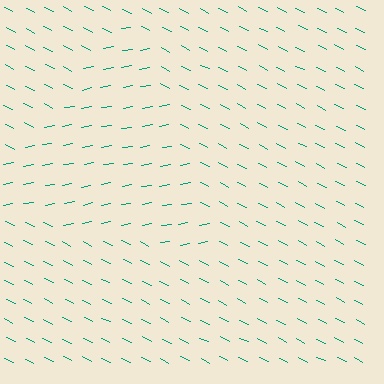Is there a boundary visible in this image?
Yes, there is a texture boundary formed by a change in line orientation.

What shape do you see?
I see a triangle.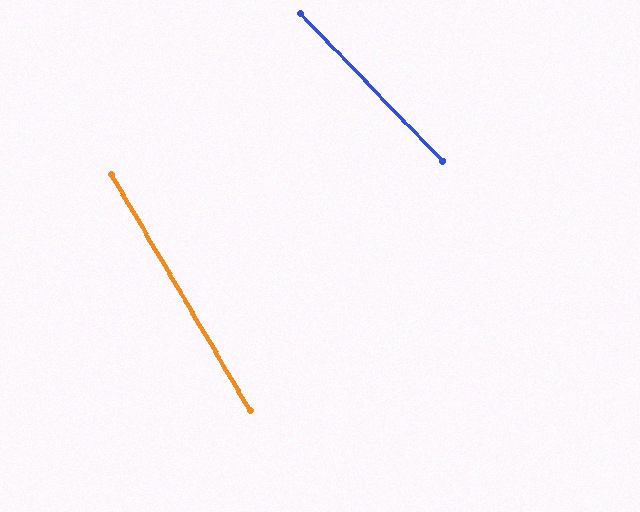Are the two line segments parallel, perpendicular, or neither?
Neither parallel nor perpendicular — they differ by about 13°.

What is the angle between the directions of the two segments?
Approximately 13 degrees.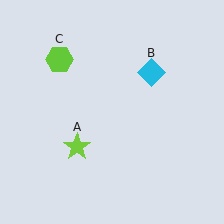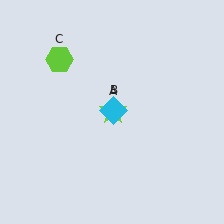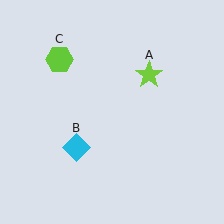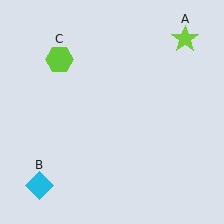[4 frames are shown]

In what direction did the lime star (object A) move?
The lime star (object A) moved up and to the right.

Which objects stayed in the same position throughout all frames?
Lime hexagon (object C) remained stationary.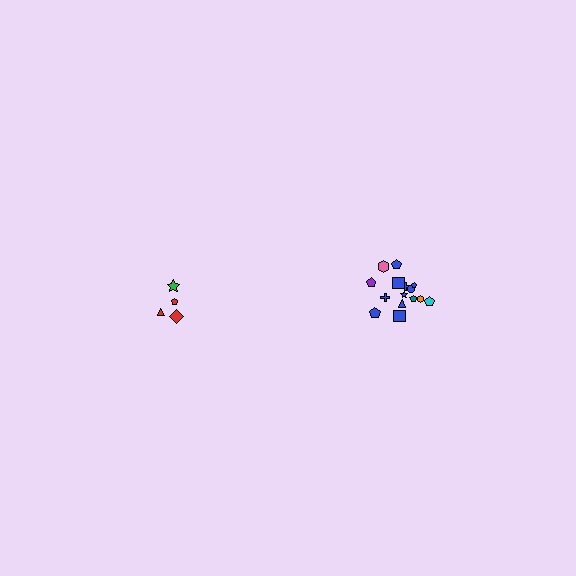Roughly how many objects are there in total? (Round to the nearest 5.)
Roughly 20 objects in total.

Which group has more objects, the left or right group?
The right group.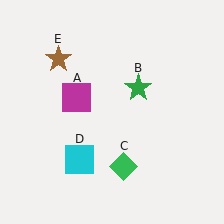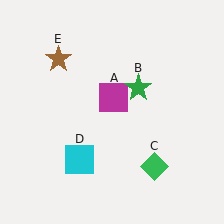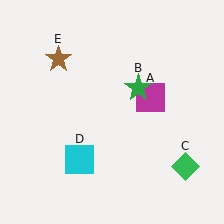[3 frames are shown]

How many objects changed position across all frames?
2 objects changed position: magenta square (object A), green diamond (object C).